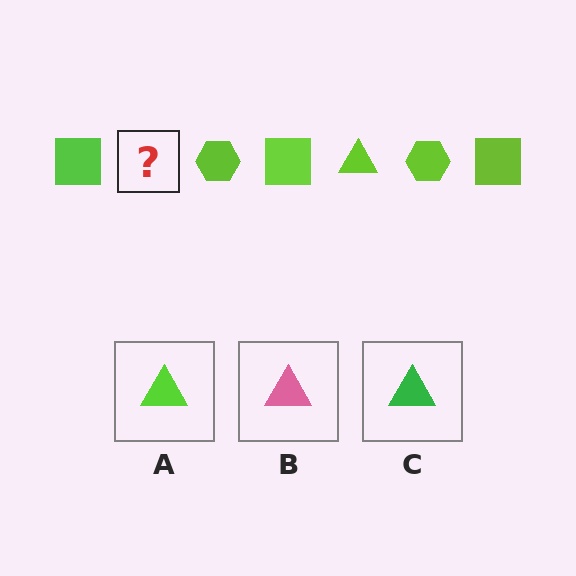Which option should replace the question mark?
Option A.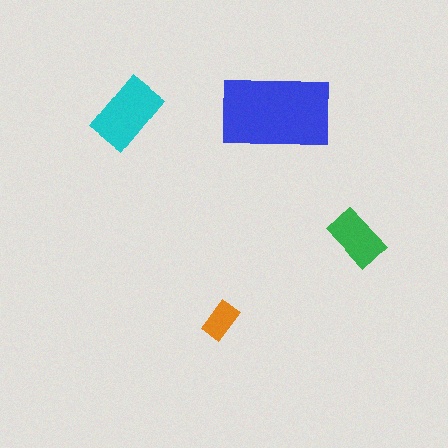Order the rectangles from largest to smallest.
the blue one, the cyan one, the green one, the orange one.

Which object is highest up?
The blue rectangle is topmost.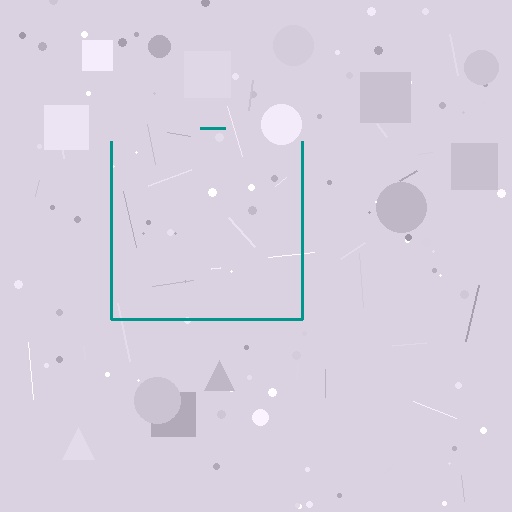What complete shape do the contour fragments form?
The contour fragments form a square.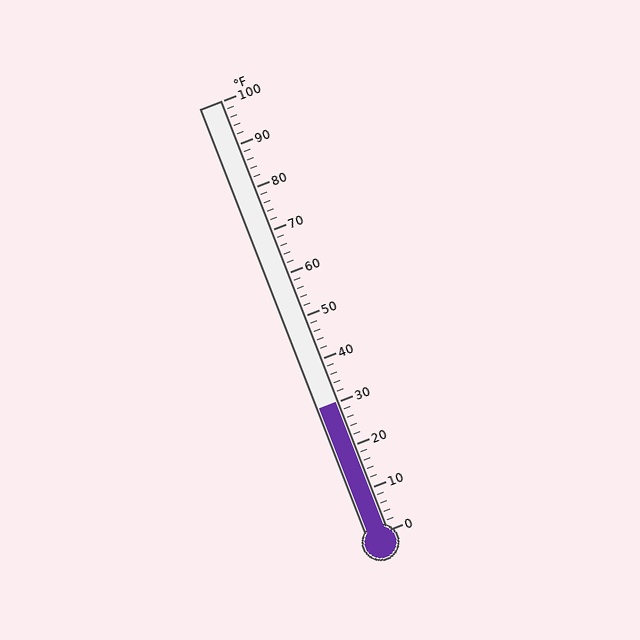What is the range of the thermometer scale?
The thermometer scale ranges from 0°F to 100°F.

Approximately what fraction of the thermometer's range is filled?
The thermometer is filled to approximately 30% of its range.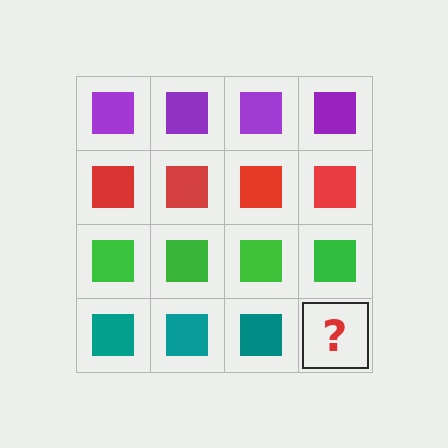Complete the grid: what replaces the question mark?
The question mark should be replaced with a teal square.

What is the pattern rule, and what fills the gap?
The rule is that each row has a consistent color. The gap should be filled with a teal square.